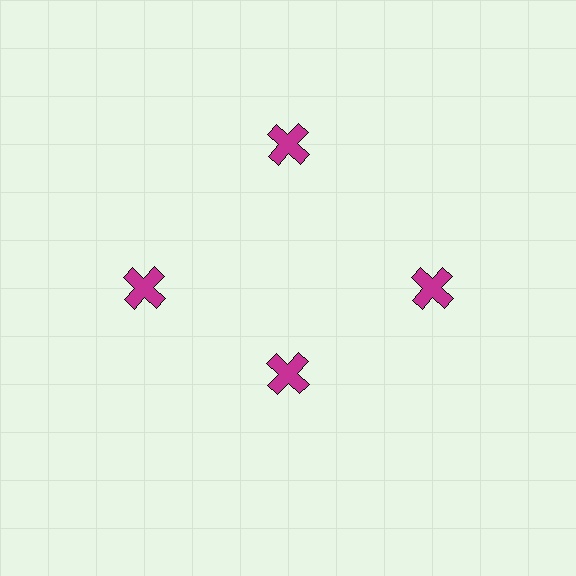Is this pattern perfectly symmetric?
No. The 4 magenta crosses are arranged in a ring, but one element near the 6 o'clock position is pulled inward toward the center, breaking the 4-fold rotational symmetry.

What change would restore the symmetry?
The symmetry would be restored by moving it outward, back onto the ring so that all 4 crosses sit at equal angles and equal distance from the center.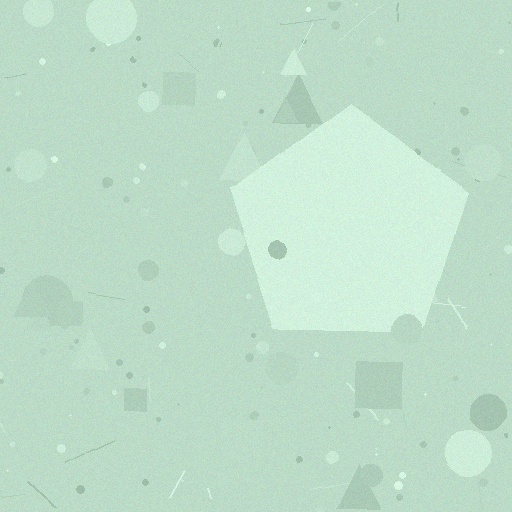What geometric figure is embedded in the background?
A pentagon is embedded in the background.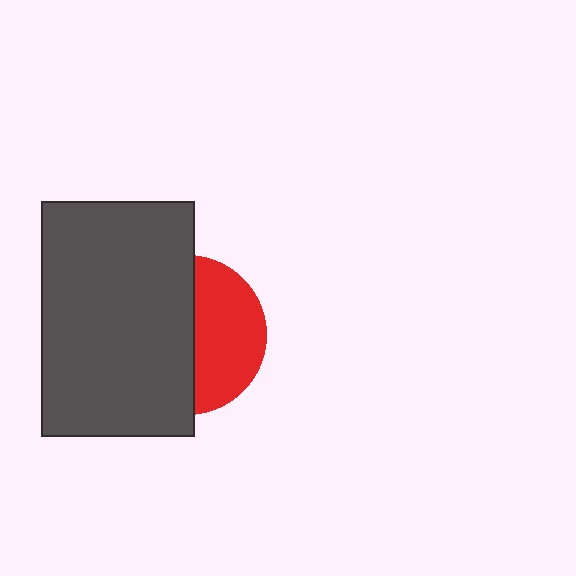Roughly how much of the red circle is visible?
A small part of it is visible (roughly 43%).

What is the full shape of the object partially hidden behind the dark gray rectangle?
The partially hidden object is a red circle.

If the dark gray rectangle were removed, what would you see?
You would see the complete red circle.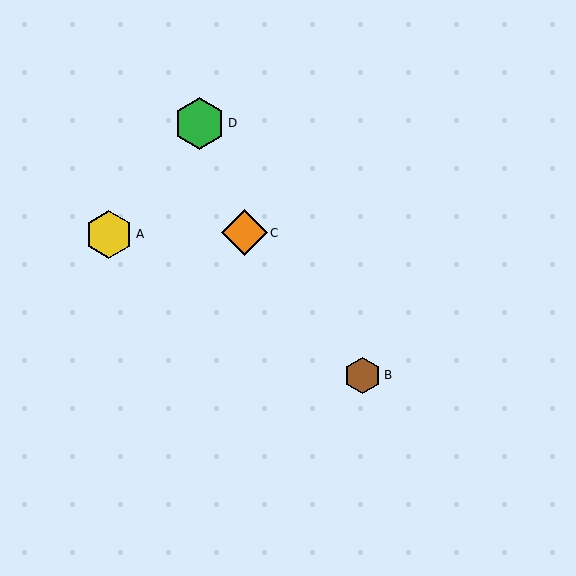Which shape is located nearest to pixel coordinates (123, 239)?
The yellow hexagon (labeled A) at (109, 234) is nearest to that location.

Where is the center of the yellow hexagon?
The center of the yellow hexagon is at (109, 234).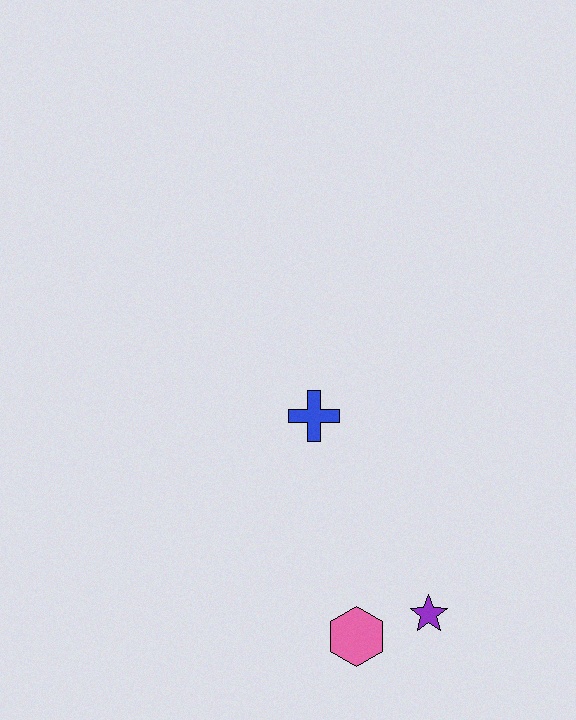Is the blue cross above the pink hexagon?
Yes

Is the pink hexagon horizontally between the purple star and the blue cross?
Yes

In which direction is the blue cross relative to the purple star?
The blue cross is above the purple star.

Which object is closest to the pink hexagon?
The purple star is closest to the pink hexagon.